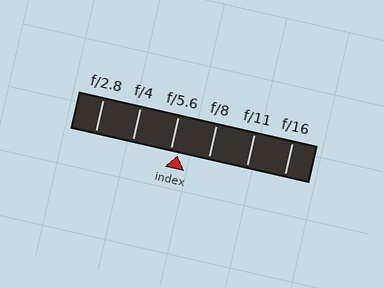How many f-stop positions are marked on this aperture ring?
There are 6 f-stop positions marked.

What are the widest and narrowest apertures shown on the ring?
The widest aperture shown is f/2.8 and the narrowest is f/16.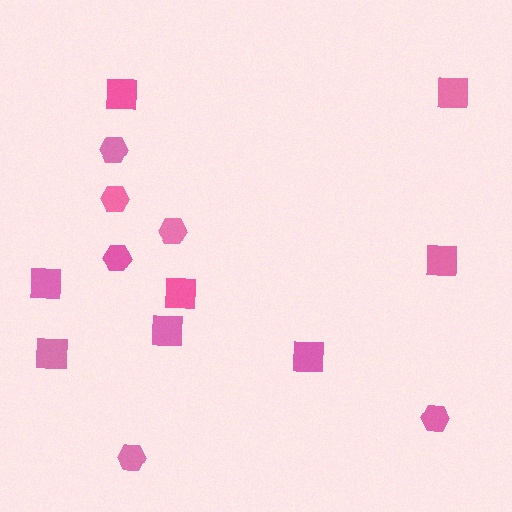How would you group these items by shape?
There are 2 groups: one group of squares (8) and one group of hexagons (6).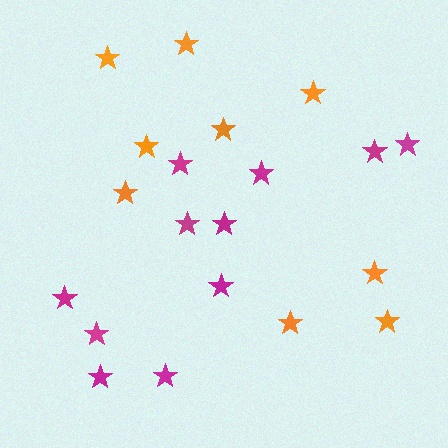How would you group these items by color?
There are 2 groups: one group of magenta stars (11) and one group of orange stars (9).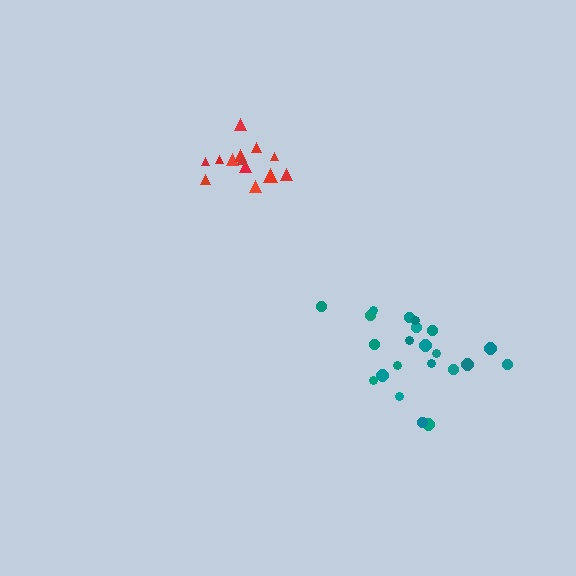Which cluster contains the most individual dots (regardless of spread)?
Teal (22).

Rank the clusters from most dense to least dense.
red, teal.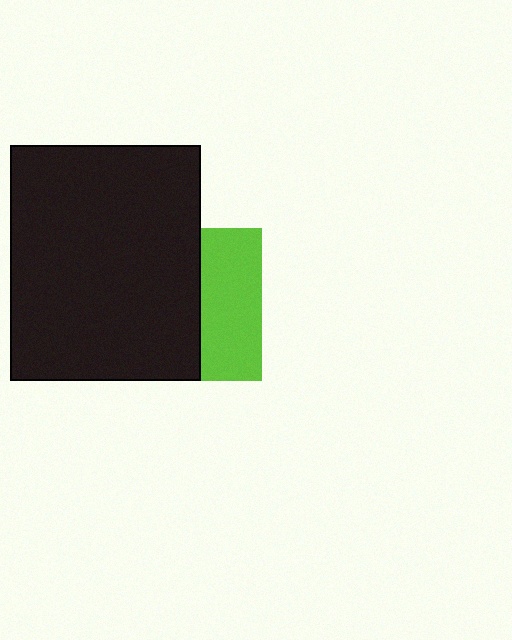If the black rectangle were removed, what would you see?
You would see the complete lime square.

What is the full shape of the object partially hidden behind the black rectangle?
The partially hidden object is a lime square.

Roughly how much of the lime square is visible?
A small part of it is visible (roughly 39%).